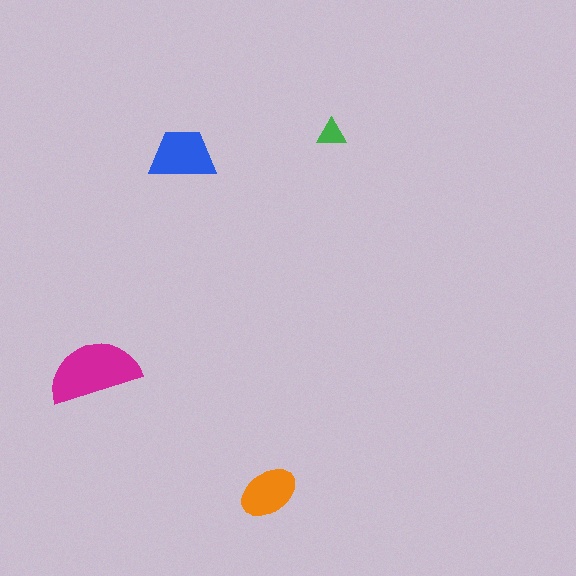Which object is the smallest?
The green triangle.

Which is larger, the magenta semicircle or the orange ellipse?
The magenta semicircle.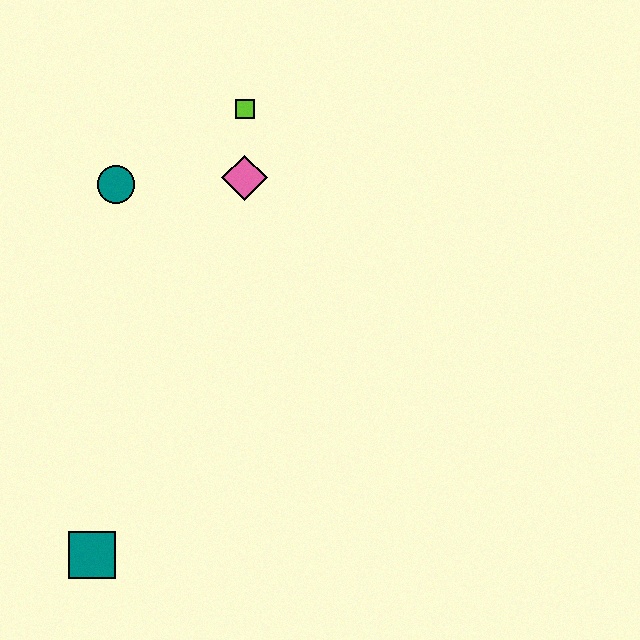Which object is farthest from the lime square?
The teal square is farthest from the lime square.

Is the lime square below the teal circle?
No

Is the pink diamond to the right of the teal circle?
Yes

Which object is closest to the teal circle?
The pink diamond is closest to the teal circle.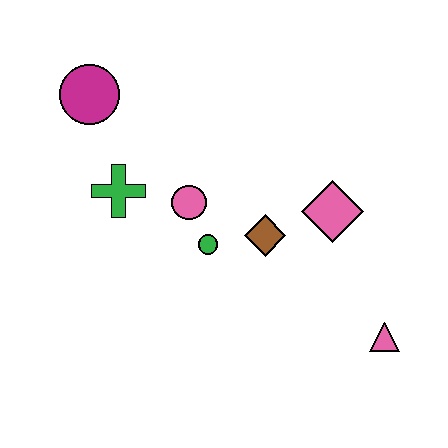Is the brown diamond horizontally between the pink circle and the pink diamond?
Yes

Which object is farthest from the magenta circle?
The pink triangle is farthest from the magenta circle.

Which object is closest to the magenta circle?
The green cross is closest to the magenta circle.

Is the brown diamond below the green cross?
Yes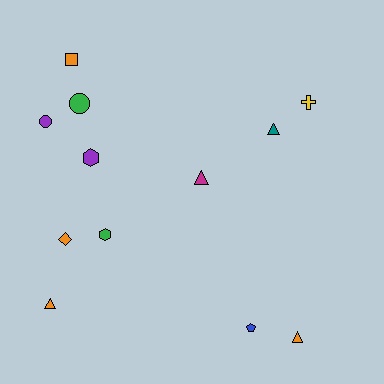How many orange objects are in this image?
There are 4 orange objects.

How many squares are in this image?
There is 1 square.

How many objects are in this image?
There are 12 objects.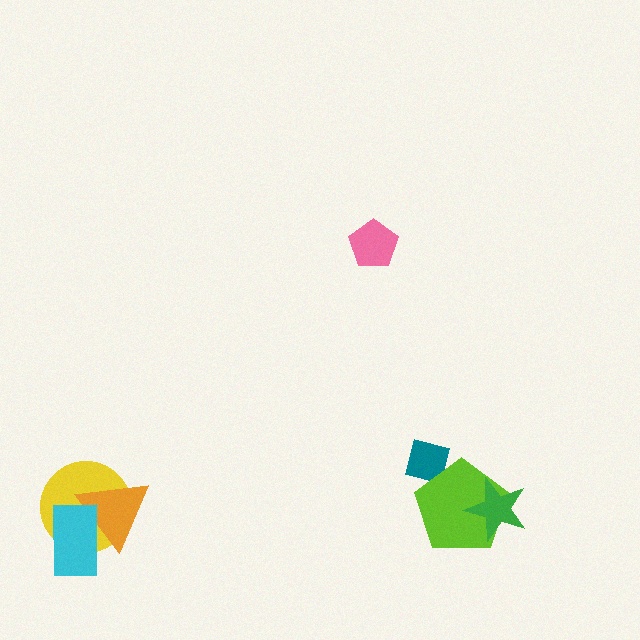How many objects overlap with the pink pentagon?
0 objects overlap with the pink pentagon.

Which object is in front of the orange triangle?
The cyan rectangle is in front of the orange triangle.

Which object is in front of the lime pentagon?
The green star is in front of the lime pentagon.